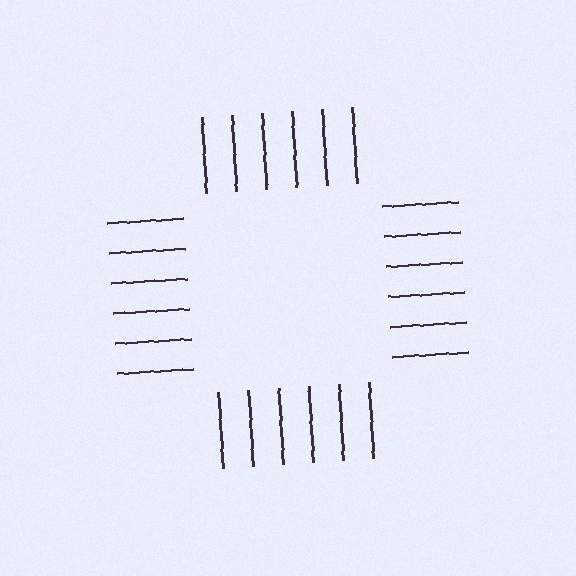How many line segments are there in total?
24 — 6 along each of the 4 edges.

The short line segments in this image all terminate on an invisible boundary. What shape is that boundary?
An illusory square — the line segments terminate on its edges but no continuous stroke is drawn.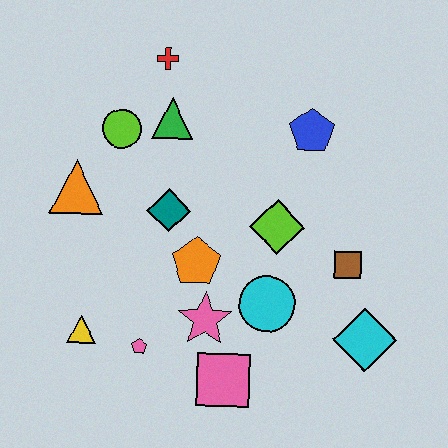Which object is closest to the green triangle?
The lime circle is closest to the green triangle.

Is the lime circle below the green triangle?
Yes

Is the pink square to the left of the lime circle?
No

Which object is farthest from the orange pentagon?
The red cross is farthest from the orange pentagon.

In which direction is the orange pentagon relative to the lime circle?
The orange pentagon is below the lime circle.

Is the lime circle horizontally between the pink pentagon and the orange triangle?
Yes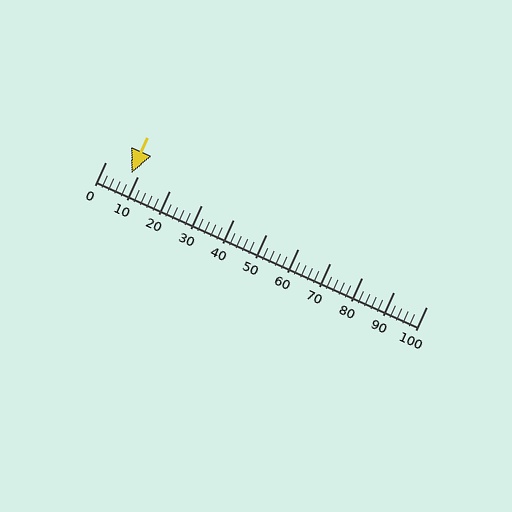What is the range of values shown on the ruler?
The ruler shows values from 0 to 100.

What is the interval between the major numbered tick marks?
The major tick marks are spaced 10 units apart.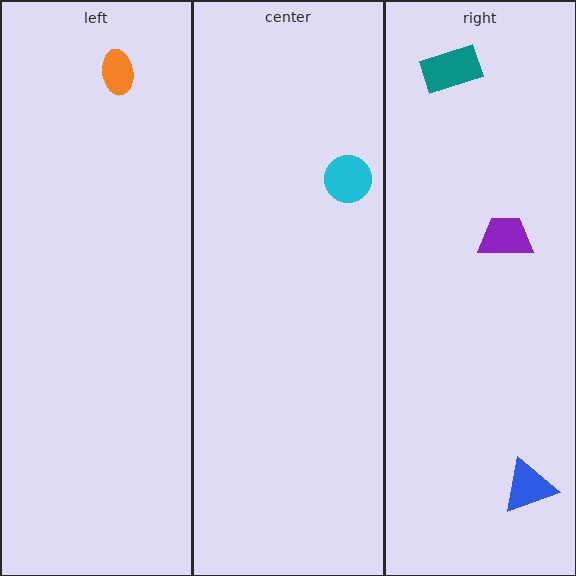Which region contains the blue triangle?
The right region.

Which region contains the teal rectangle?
The right region.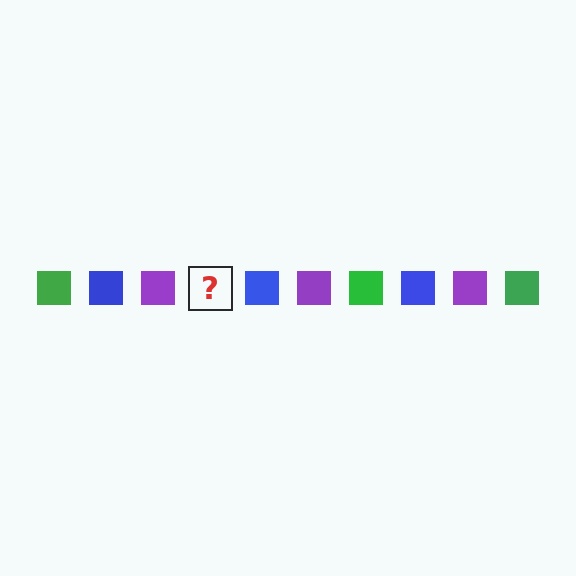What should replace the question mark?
The question mark should be replaced with a green square.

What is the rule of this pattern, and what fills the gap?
The rule is that the pattern cycles through green, blue, purple squares. The gap should be filled with a green square.